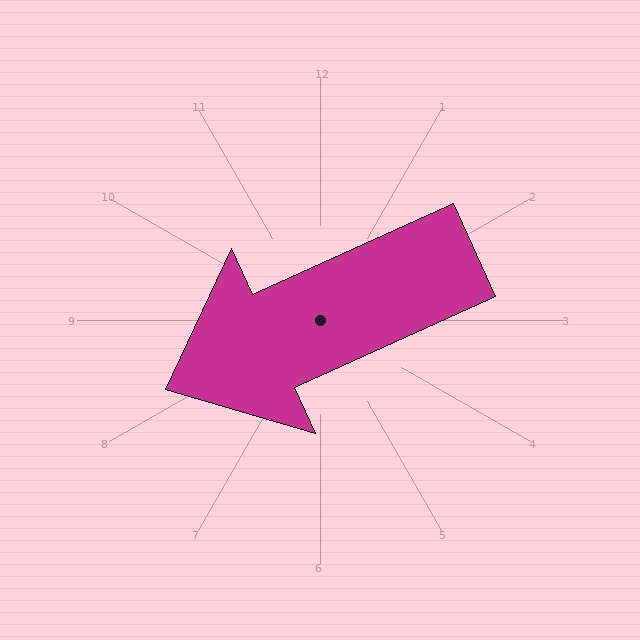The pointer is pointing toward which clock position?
Roughly 8 o'clock.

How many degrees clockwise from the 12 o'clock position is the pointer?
Approximately 246 degrees.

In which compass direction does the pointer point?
Southwest.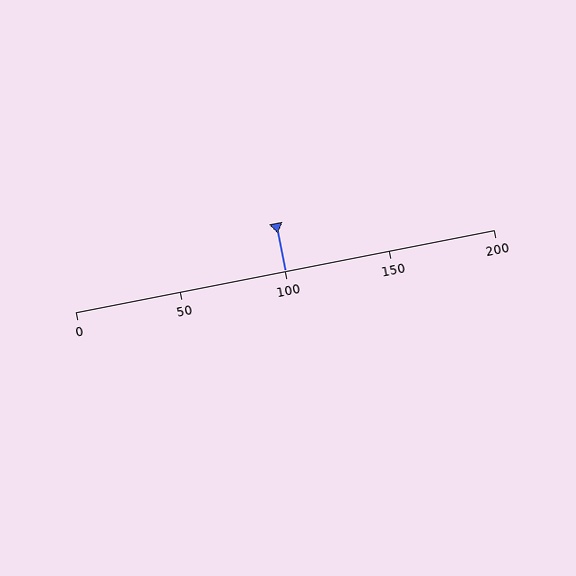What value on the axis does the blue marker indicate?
The marker indicates approximately 100.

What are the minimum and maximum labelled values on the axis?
The axis runs from 0 to 200.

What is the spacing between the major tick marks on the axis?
The major ticks are spaced 50 apart.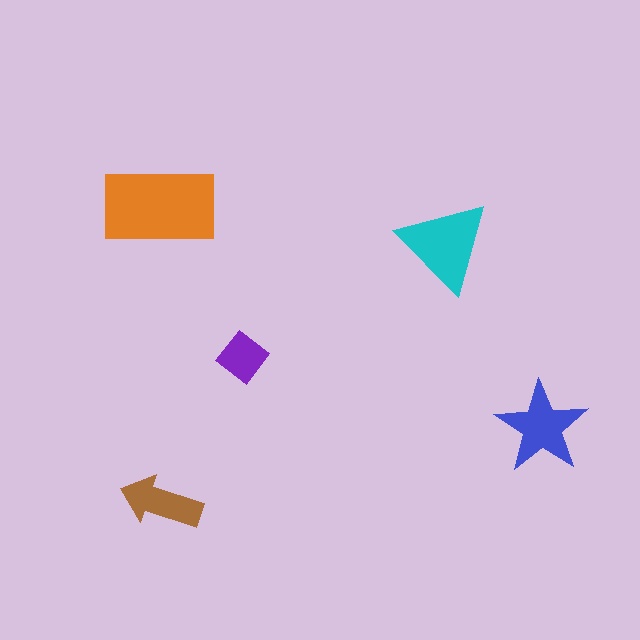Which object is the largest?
The orange rectangle.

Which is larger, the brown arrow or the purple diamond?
The brown arrow.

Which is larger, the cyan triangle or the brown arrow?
The cyan triangle.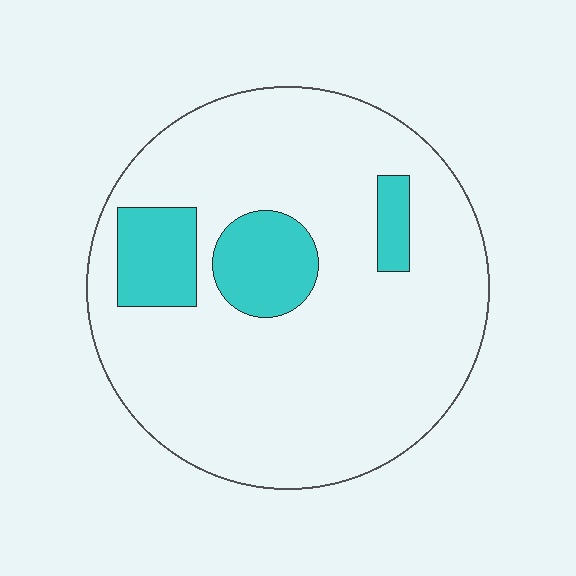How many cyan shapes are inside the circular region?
3.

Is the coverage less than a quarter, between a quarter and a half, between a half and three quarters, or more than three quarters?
Less than a quarter.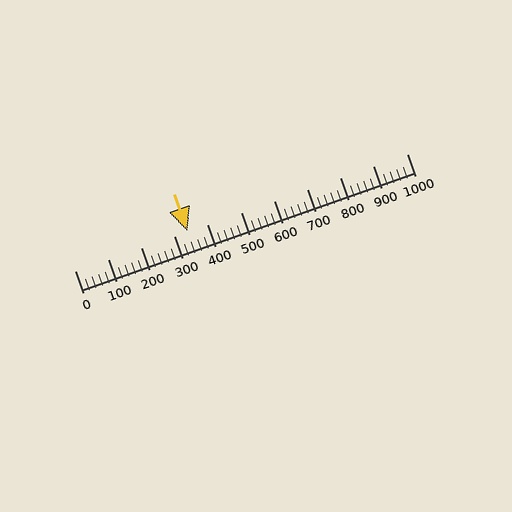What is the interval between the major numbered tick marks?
The major tick marks are spaced 100 units apart.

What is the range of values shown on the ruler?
The ruler shows values from 0 to 1000.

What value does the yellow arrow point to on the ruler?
The yellow arrow points to approximately 341.